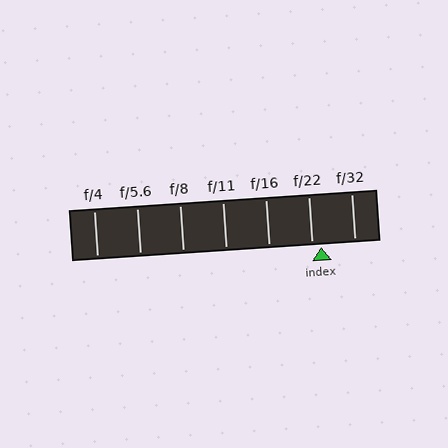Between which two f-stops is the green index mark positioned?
The index mark is between f/22 and f/32.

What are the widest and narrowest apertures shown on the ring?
The widest aperture shown is f/4 and the narrowest is f/32.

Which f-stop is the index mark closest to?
The index mark is closest to f/22.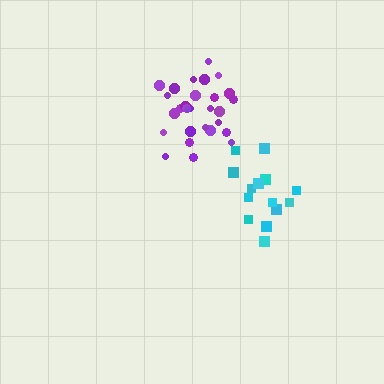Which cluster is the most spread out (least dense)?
Cyan.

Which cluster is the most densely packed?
Purple.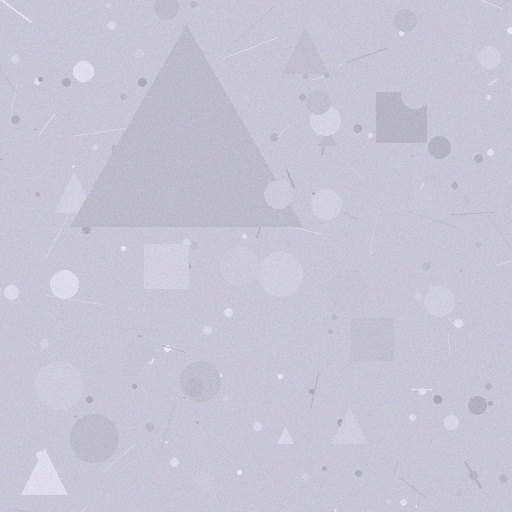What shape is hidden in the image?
A triangle is hidden in the image.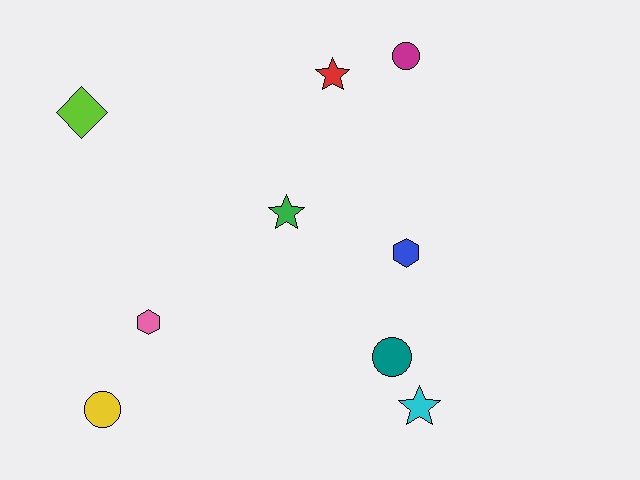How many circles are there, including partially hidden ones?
There are 3 circles.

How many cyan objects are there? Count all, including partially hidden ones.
There is 1 cyan object.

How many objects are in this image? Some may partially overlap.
There are 9 objects.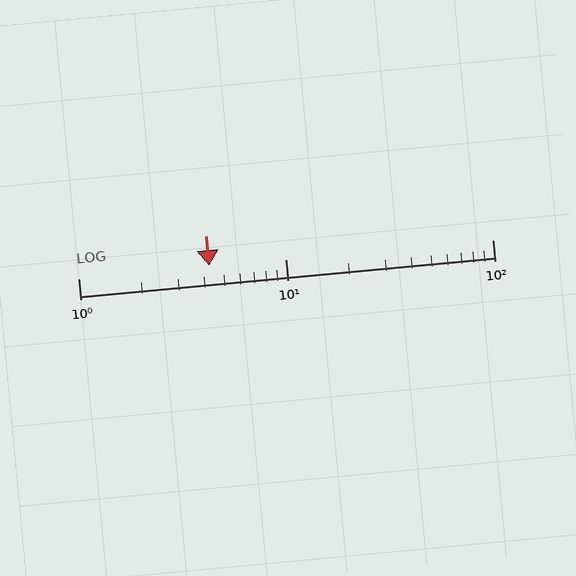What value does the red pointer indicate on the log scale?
The pointer indicates approximately 4.3.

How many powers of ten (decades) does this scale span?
The scale spans 2 decades, from 1 to 100.